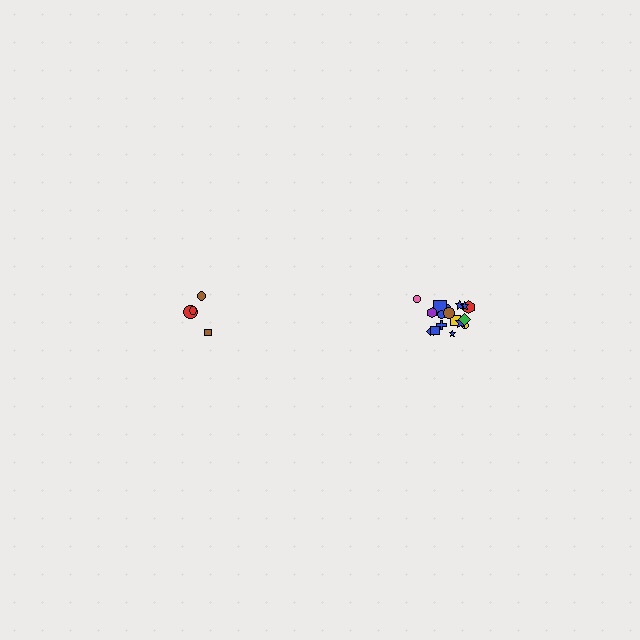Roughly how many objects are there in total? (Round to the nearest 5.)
Roughly 20 objects in total.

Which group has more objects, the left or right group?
The right group.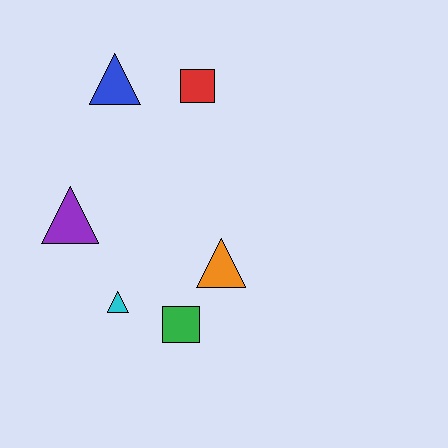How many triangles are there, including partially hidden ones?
There are 4 triangles.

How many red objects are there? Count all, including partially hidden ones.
There is 1 red object.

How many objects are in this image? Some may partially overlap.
There are 6 objects.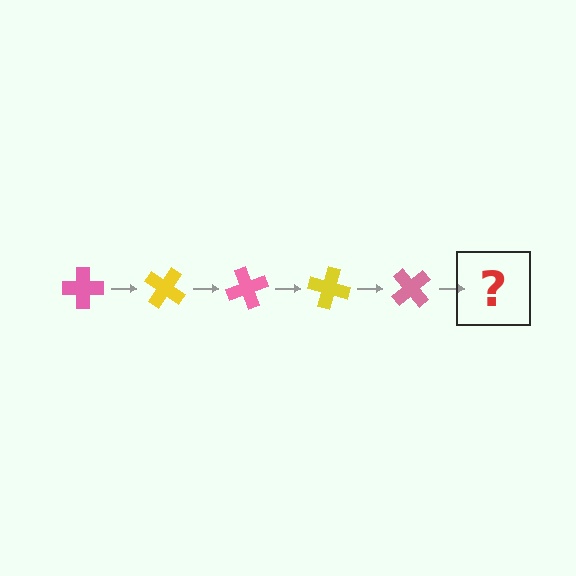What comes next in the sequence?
The next element should be a yellow cross, rotated 175 degrees from the start.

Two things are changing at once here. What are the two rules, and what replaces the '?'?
The two rules are that it rotates 35 degrees each step and the color cycles through pink and yellow. The '?' should be a yellow cross, rotated 175 degrees from the start.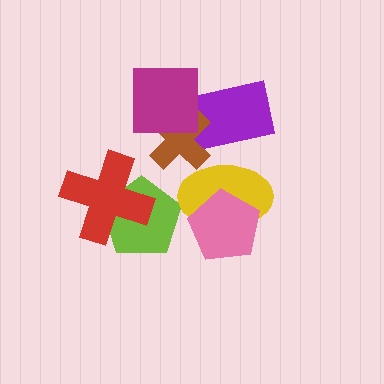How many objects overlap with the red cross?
1 object overlaps with the red cross.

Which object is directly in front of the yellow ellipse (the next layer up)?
The purple rectangle is directly in front of the yellow ellipse.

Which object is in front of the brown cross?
The magenta square is in front of the brown cross.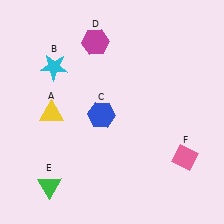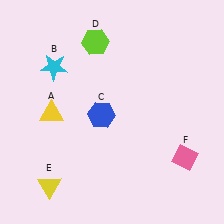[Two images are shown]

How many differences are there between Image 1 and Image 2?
There are 2 differences between the two images.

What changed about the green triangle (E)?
In Image 1, E is green. In Image 2, it changed to yellow.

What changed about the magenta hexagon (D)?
In Image 1, D is magenta. In Image 2, it changed to lime.